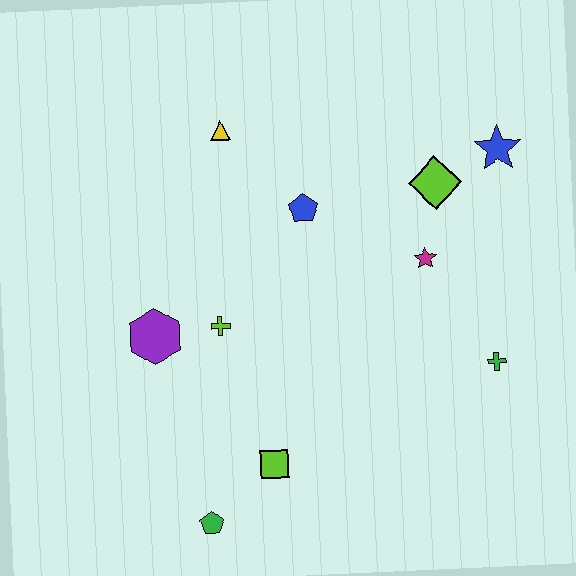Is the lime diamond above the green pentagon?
Yes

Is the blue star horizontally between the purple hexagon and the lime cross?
No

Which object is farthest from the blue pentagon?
The green pentagon is farthest from the blue pentagon.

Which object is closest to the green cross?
The magenta star is closest to the green cross.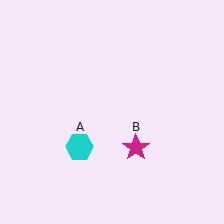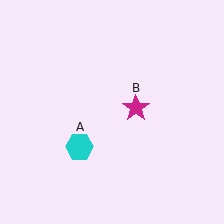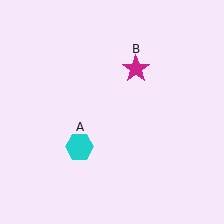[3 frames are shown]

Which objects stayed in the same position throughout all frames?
Cyan hexagon (object A) remained stationary.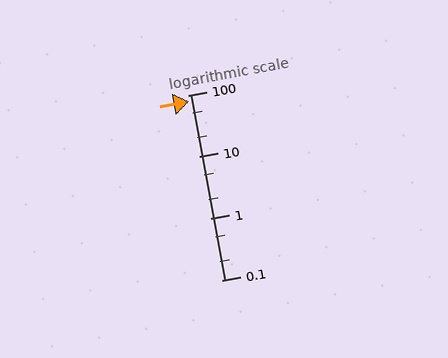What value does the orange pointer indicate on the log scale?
The pointer indicates approximately 79.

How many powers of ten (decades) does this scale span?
The scale spans 3 decades, from 0.1 to 100.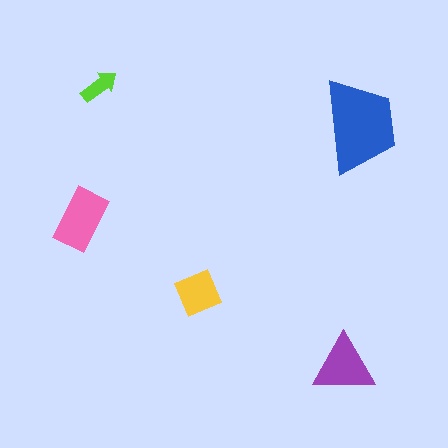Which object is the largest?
The blue trapezoid.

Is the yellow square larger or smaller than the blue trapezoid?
Smaller.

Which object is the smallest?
The lime arrow.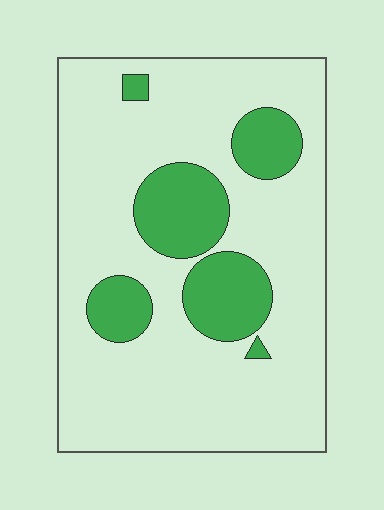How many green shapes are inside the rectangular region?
6.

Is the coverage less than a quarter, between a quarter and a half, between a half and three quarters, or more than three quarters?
Less than a quarter.